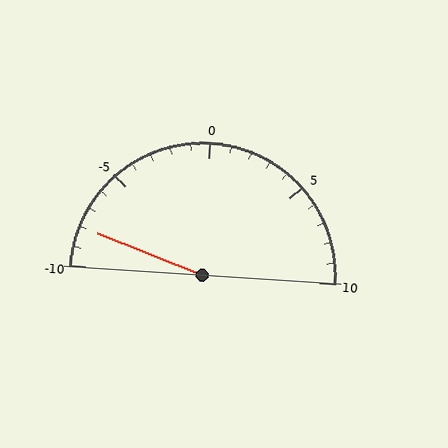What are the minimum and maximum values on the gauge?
The gauge ranges from -10 to 10.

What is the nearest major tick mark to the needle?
The nearest major tick mark is -10.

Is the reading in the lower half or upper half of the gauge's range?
The reading is in the lower half of the range (-10 to 10).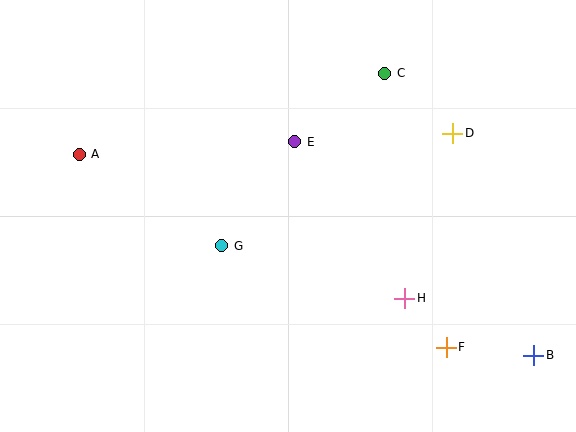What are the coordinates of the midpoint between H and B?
The midpoint between H and B is at (469, 327).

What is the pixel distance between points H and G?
The distance between H and G is 191 pixels.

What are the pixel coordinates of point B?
Point B is at (534, 355).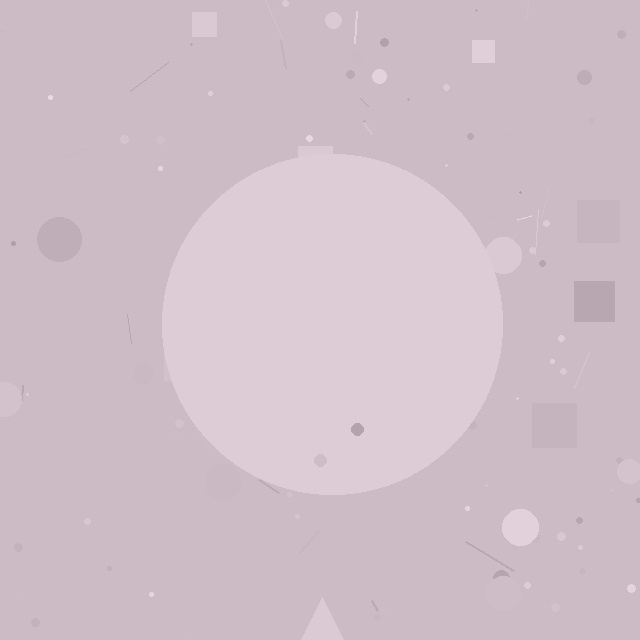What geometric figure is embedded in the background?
A circle is embedded in the background.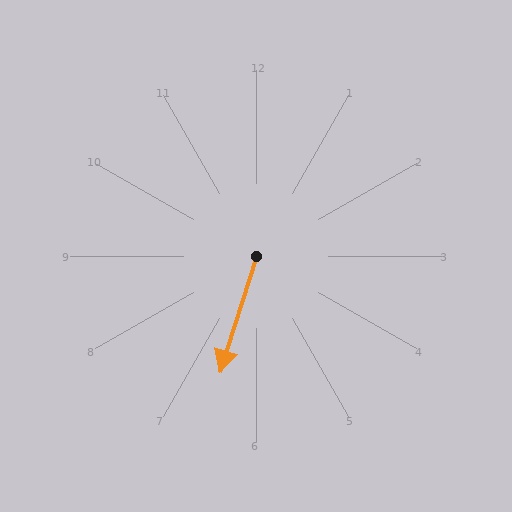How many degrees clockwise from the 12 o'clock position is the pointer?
Approximately 197 degrees.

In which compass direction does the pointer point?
South.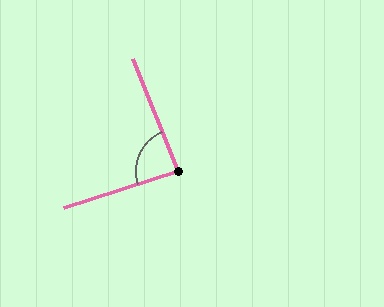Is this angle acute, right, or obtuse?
It is approximately a right angle.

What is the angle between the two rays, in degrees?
Approximately 86 degrees.